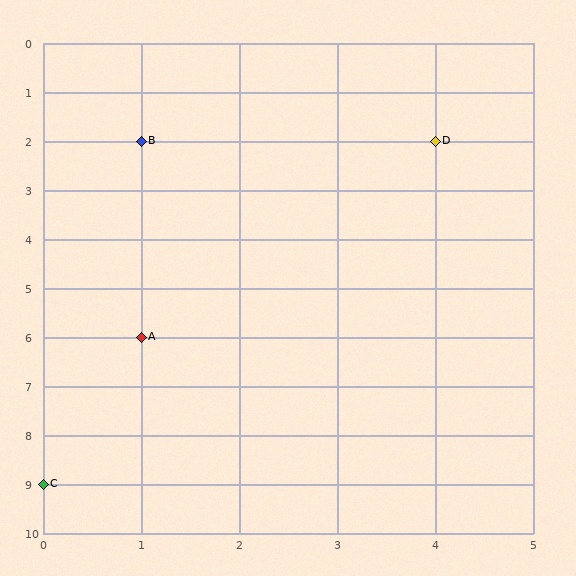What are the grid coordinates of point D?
Point D is at grid coordinates (4, 2).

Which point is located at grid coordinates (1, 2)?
Point B is at (1, 2).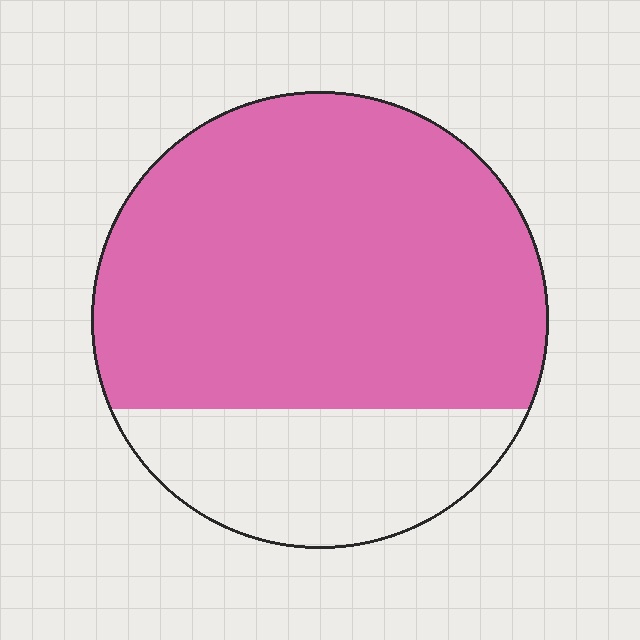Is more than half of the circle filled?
Yes.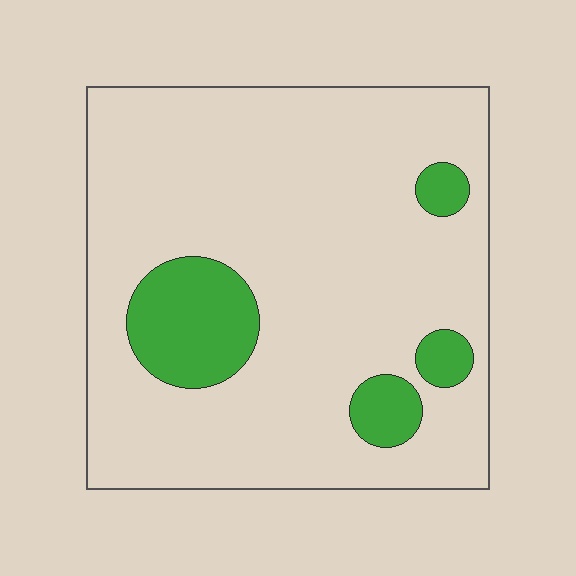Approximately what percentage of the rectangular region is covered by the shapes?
Approximately 15%.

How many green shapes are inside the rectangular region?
4.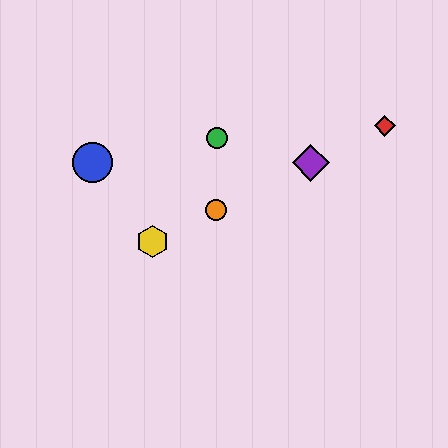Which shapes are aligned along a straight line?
The red diamond, the yellow hexagon, the purple diamond, the orange circle are aligned along a straight line.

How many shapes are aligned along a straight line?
4 shapes (the red diamond, the yellow hexagon, the purple diamond, the orange circle) are aligned along a straight line.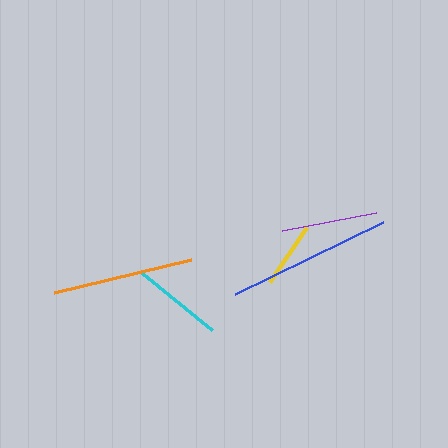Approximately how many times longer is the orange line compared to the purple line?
The orange line is approximately 1.5 times the length of the purple line.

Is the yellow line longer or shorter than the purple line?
The purple line is longer than the yellow line.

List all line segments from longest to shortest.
From longest to shortest: blue, orange, purple, cyan, yellow.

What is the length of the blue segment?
The blue segment is approximately 164 pixels long.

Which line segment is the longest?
The blue line is the longest at approximately 164 pixels.